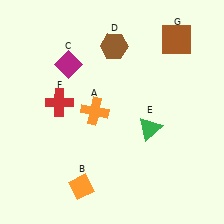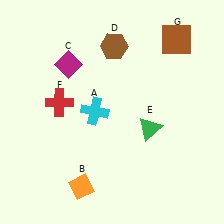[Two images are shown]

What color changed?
The cross (A) changed from orange in Image 1 to cyan in Image 2.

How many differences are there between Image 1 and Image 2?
There is 1 difference between the two images.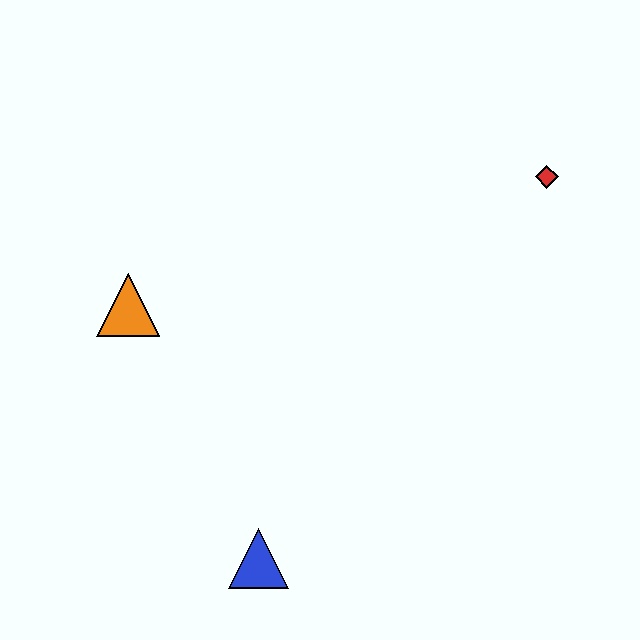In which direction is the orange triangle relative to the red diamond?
The orange triangle is to the left of the red diamond.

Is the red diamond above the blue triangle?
Yes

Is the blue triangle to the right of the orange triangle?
Yes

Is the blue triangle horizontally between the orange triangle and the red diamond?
Yes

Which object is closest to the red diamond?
The orange triangle is closest to the red diamond.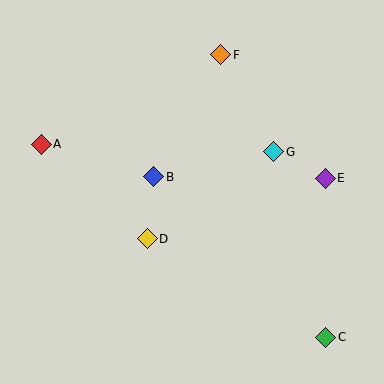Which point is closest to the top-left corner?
Point A is closest to the top-left corner.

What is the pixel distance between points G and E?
The distance between G and E is 58 pixels.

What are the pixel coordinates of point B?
Point B is at (154, 177).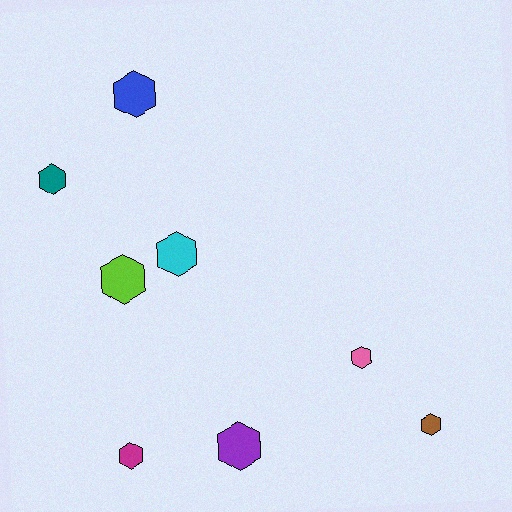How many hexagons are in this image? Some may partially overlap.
There are 8 hexagons.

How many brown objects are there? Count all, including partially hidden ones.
There is 1 brown object.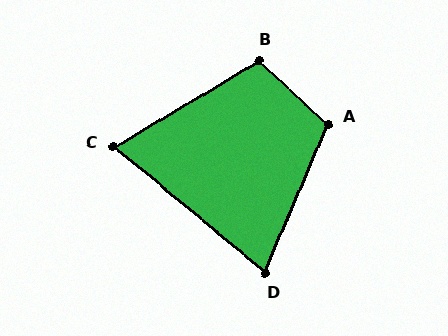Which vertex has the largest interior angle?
A, at approximately 110 degrees.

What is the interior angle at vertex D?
Approximately 74 degrees (acute).